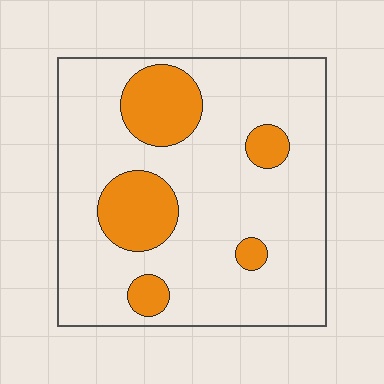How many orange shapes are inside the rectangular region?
5.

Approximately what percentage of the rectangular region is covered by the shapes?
Approximately 20%.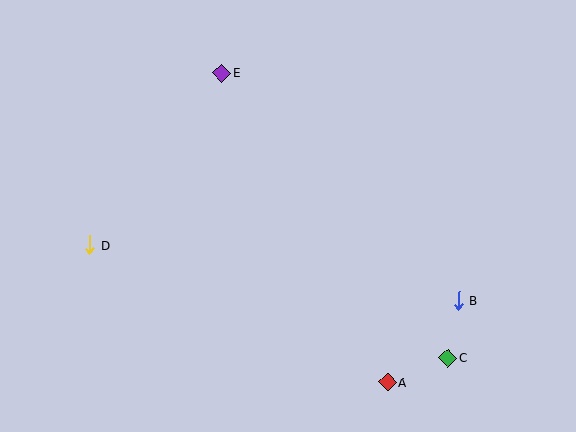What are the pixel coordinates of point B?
Point B is at (458, 301).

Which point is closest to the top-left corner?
Point E is closest to the top-left corner.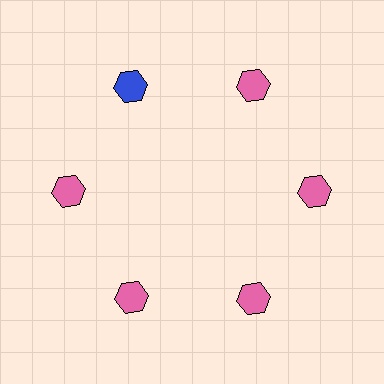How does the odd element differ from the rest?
It has a different color: blue instead of pink.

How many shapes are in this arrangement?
There are 6 shapes arranged in a ring pattern.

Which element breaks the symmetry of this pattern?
The blue hexagon at roughly the 11 o'clock position breaks the symmetry. All other shapes are pink hexagons.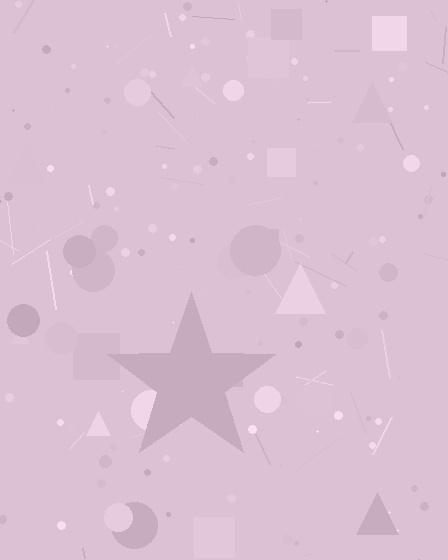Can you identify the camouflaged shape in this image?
The camouflaged shape is a star.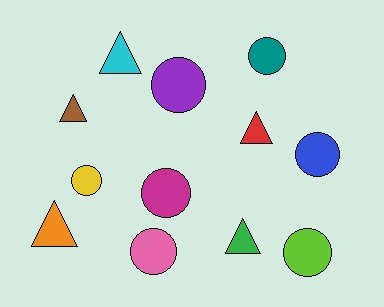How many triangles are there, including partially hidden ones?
There are 5 triangles.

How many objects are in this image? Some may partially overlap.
There are 12 objects.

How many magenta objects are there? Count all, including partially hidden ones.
There is 1 magenta object.